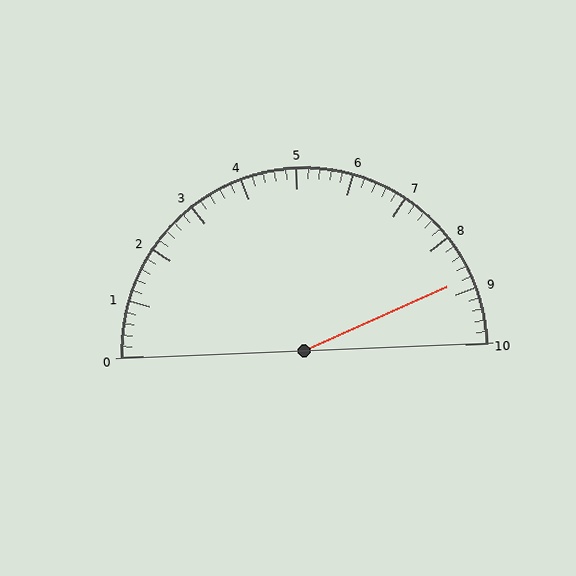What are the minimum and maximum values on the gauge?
The gauge ranges from 0 to 10.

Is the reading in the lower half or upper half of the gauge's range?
The reading is in the upper half of the range (0 to 10).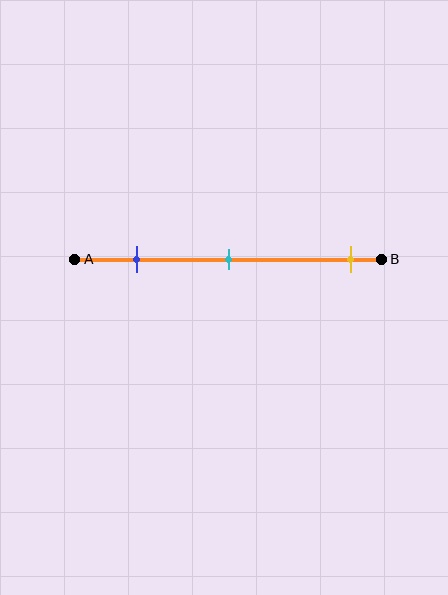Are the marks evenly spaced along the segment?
No, the marks are not evenly spaced.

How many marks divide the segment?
There are 3 marks dividing the segment.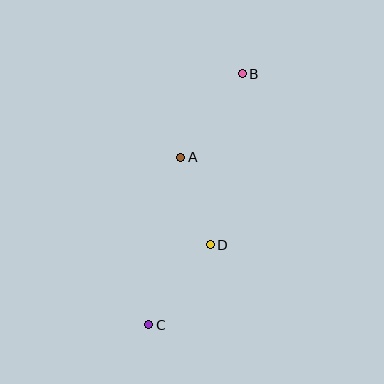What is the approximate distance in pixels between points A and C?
The distance between A and C is approximately 171 pixels.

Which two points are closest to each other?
Points A and D are closest to each other.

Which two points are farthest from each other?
Points B and C are farthest from each other.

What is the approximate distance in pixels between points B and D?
The distance between B and D is approximately 174 pixels.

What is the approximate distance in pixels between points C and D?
The distance between C and D is approximately 101 pixels.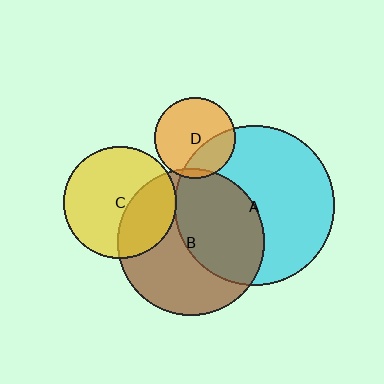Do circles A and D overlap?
Yes.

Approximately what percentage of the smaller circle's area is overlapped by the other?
Approximately 30%.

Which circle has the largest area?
Circle A (cyan).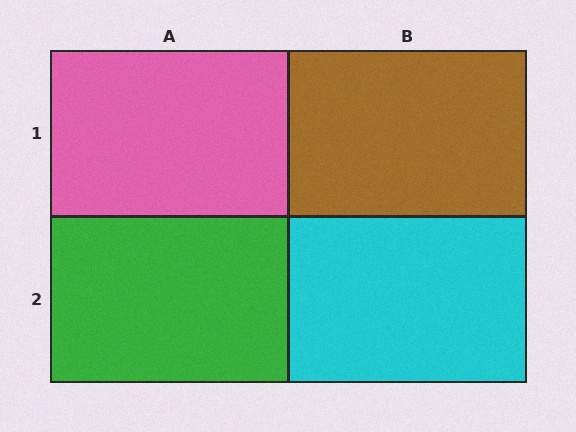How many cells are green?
1 cell is green.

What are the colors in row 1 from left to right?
Pink, brown.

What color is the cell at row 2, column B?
Cyan.